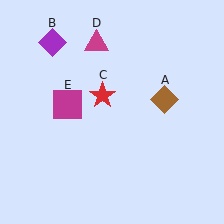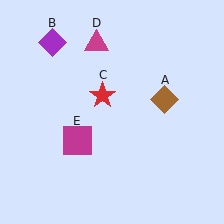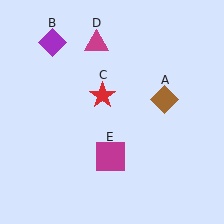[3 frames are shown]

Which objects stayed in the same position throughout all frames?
Brown diamond (object A) and purple diamond (object B) and red star (object C) and magenta triangle (object D) remained stationary.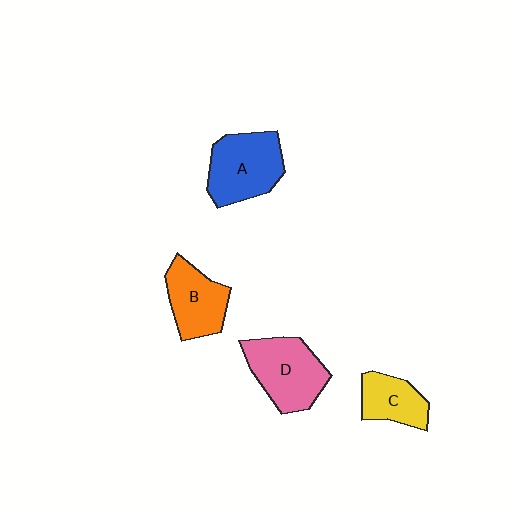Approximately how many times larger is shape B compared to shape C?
Approximately 1.3 times.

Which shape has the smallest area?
Shape C (yellow).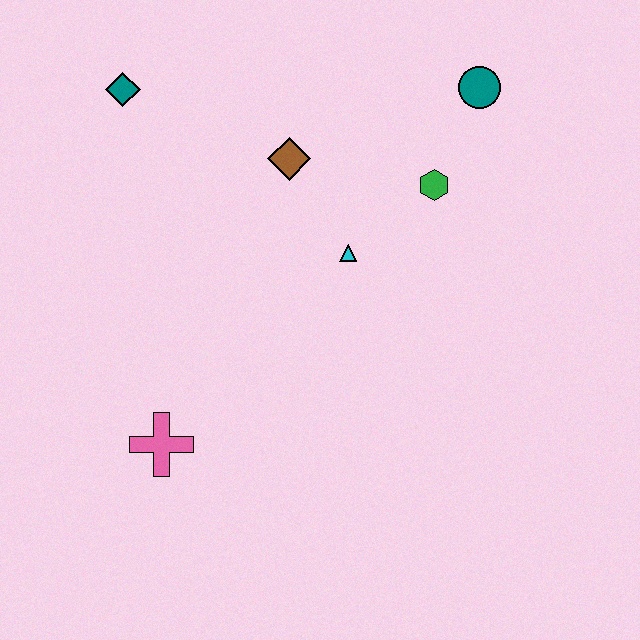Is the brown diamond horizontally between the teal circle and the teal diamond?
Yes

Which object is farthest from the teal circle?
The pink cross is farthest from the teal circle.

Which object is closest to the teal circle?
The green hexagon is closest to the teal circle.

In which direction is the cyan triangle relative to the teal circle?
The cyan triangle is below the teal circle.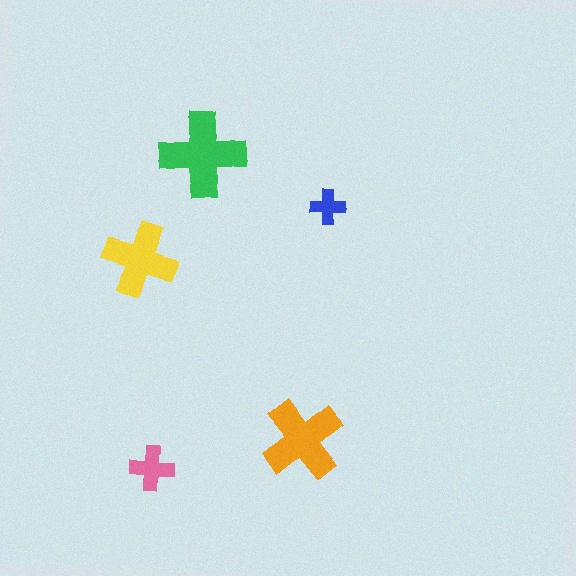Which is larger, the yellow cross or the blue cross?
The yellow one.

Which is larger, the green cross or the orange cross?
The green one.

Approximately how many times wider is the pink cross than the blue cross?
About 1.5 times wider.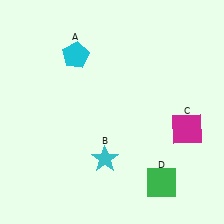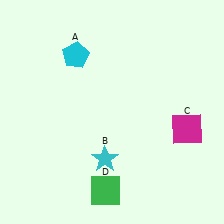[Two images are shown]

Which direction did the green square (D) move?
The green square (D) moved left.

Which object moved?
The green square (D) moved left.